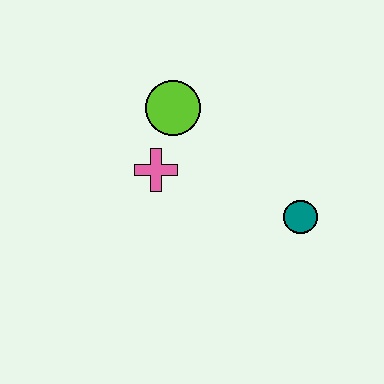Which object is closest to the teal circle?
The pink cross is closest to the teal circle.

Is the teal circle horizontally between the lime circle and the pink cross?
No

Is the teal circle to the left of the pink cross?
No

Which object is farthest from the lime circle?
The teal circle is farthest from the lime circle.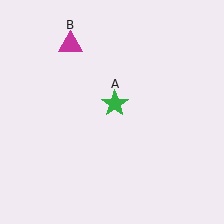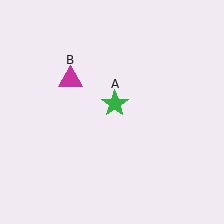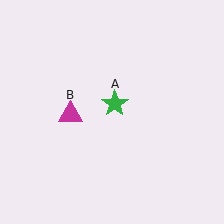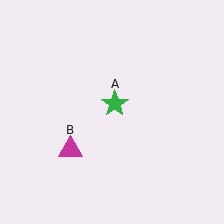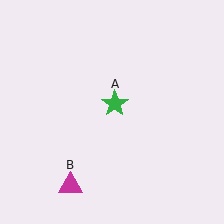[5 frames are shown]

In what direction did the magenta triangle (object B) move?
The magenta triangle (object B) moved down.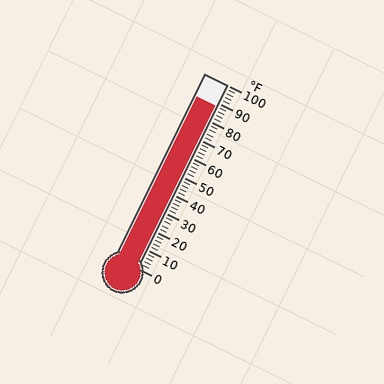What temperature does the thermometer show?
The thermometer shows approximately 88°F.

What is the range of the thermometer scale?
The thermometer scale ranges from 0°F to 100°F.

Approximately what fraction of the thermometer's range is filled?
The thermometer is filled to approximately 90% of its range.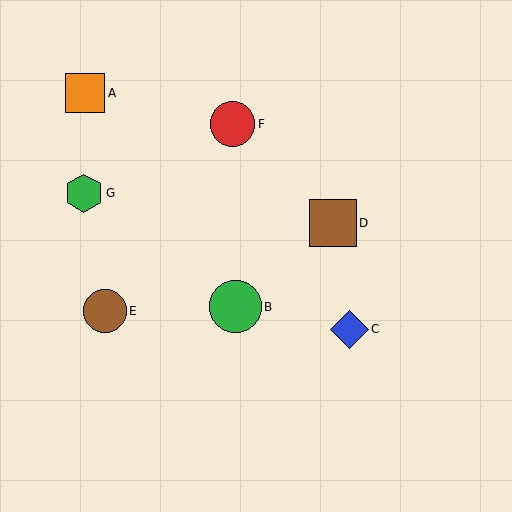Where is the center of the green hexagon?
The center of the green hexagon is at (84, 193).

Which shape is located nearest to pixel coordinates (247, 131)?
The red circle (labeled F) at (233, 124) is nearest to that location.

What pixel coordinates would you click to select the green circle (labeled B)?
Click at (235, 307) to select the green circle B.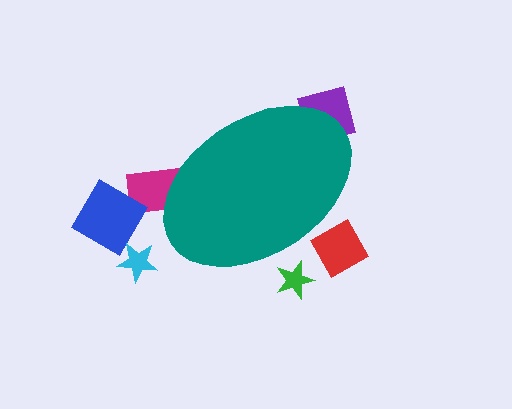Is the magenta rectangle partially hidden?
Yes, the magenta rectangle is partially hidden behind the teal ellipse.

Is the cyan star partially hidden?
No, the cyan star is fully visible.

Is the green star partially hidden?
Yes, the green star is partially hidden behind the teal ellipse.